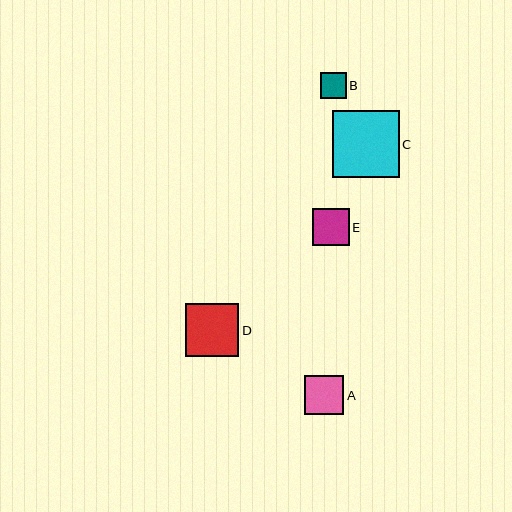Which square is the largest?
Square C is the largest with a size of approximately 67 pixels.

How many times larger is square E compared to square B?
Square E is approximately 1.4 times the size of square B.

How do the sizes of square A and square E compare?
Square A and square E are approximately the same size.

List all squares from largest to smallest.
From largest to smallest: C, D, A, E, B.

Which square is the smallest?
Square B is the smallest with a size of approximately 26 pixels.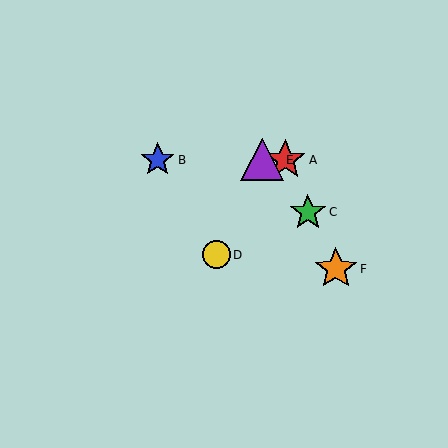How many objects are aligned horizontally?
3 objects (A, B, E) are aligned horizontally.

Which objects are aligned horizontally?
Objects A, B, E are aligned horizontally.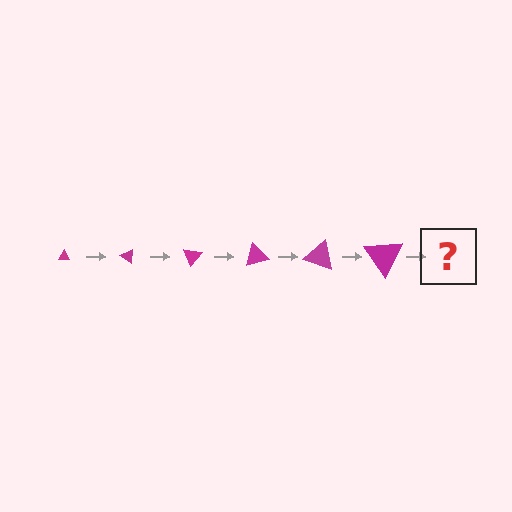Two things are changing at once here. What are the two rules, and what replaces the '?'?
The two rules are that the triangle grows larger each step and it rotates 35 degrees each step. The '?' should be a triangle, larger than the previous one and rotated 210 degrees from the start.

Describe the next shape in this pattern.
It should be a triangle, larger than the previous one and rotated 210 degrees from the start.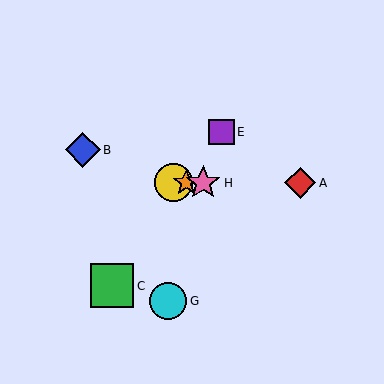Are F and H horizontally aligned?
Yes, both are at y≈183.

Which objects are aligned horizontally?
Objects A, D, F, H are aligned horizontally.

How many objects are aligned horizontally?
4 objects (A, D, F, H) are aligned horizontally.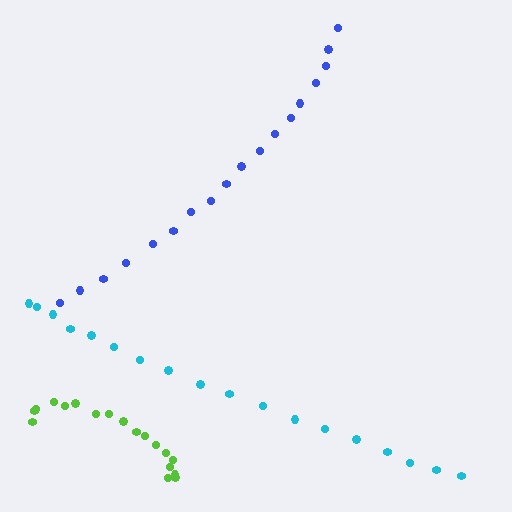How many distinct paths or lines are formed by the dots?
There are 3 distinct paths.